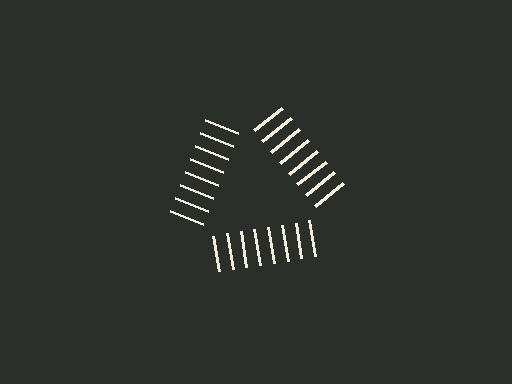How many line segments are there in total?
24 — 8 along each of the 3 edges.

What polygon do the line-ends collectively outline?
An illusory triangle — the line segments terminate on its edges but no continuous stroke is drawn.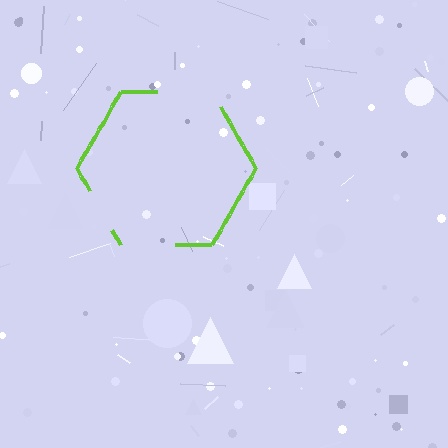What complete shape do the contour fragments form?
The contour fragments form a hexagon.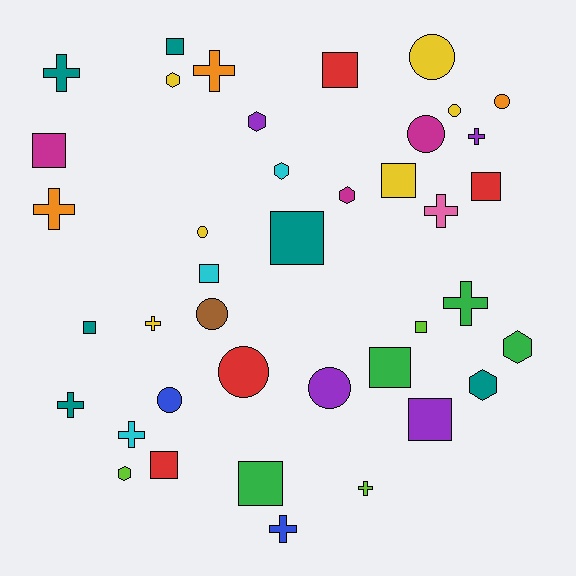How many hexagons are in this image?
There are 7 hexagons.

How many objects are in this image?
There are 40 objects.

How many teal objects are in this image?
There are 6 teal objects.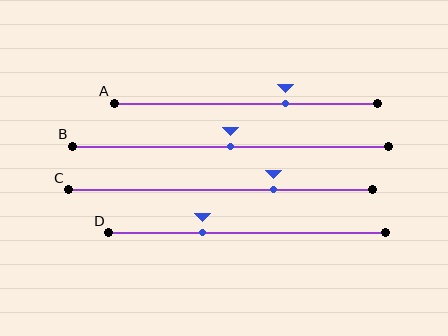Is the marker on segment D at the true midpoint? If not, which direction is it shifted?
No, the marker on segment D is shifted to the left by about 16% of the segment length.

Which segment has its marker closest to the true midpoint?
Segment B has its marker closest to the true midpoint.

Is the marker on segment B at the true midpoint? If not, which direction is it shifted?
Yes, the marker on segment B is at the true midpoint.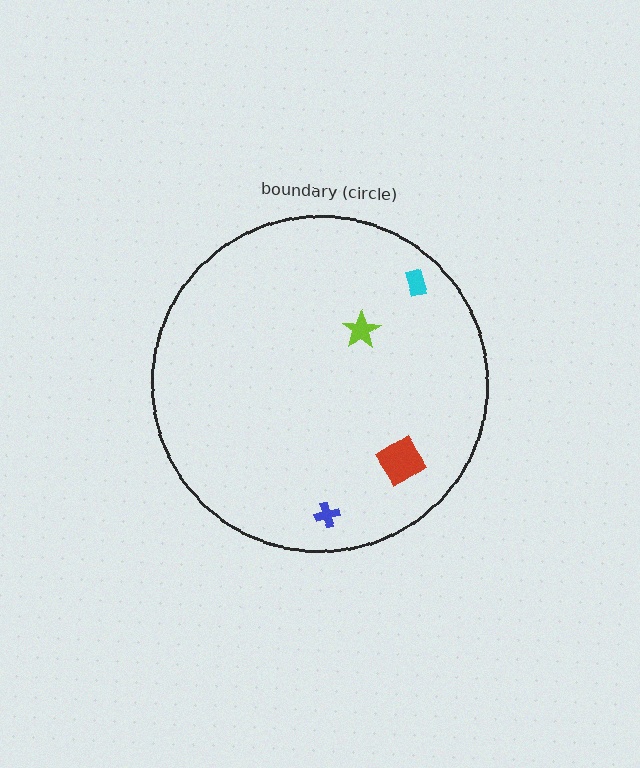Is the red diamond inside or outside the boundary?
Inside.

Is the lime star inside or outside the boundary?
Inside.